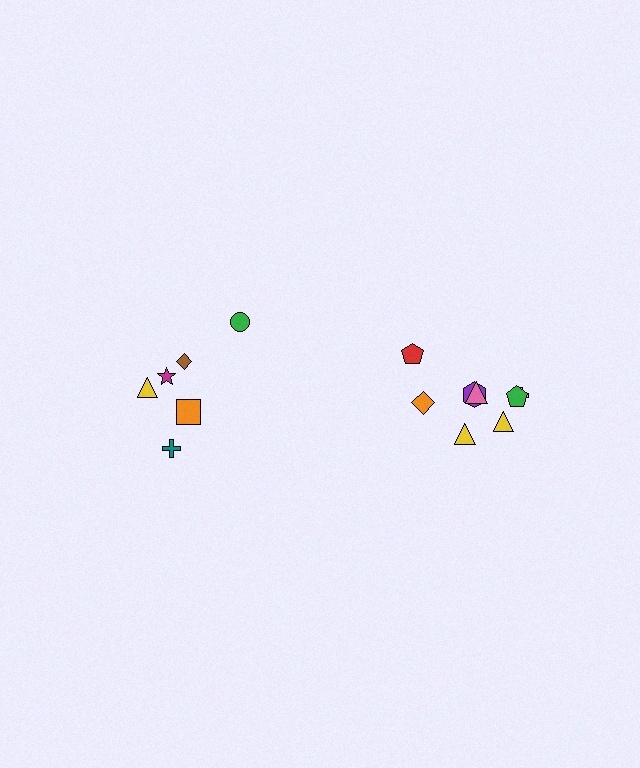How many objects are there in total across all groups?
There are 14 objects.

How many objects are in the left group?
There are 6 objects.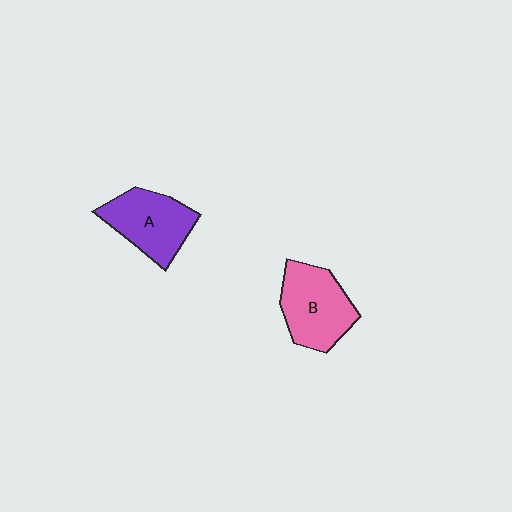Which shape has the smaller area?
Shape A (purple).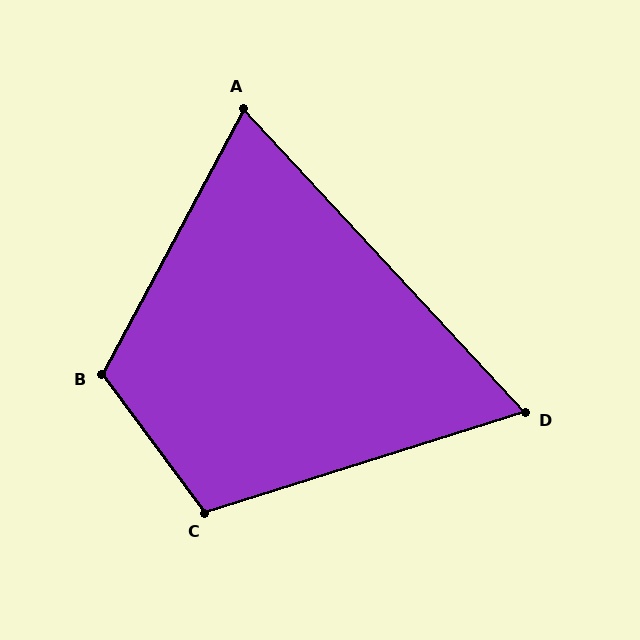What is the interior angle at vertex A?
Approximately 71 degrees (acute).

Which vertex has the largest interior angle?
B, at approximately 115 degrees.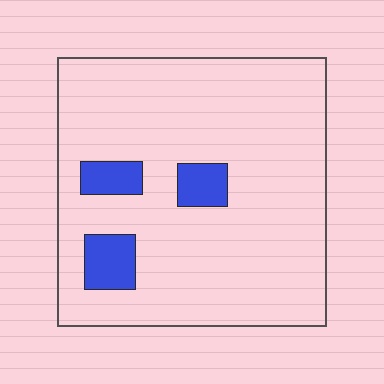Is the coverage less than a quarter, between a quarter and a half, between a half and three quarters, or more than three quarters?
Less than a quarter.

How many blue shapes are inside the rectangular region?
3.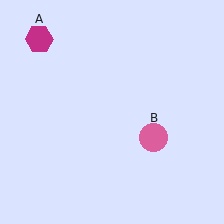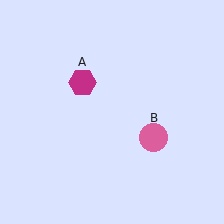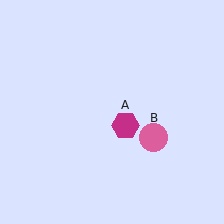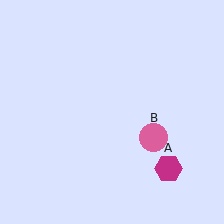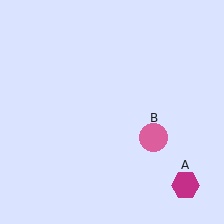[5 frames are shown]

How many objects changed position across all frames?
1 object changed position: magenta hexagon (object A).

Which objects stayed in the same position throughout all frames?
Pink circle (object B) remained stationary.